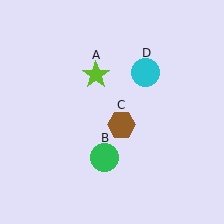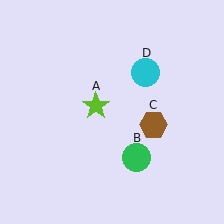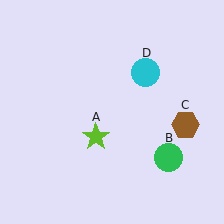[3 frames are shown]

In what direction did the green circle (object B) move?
The green circle (object B) moved right.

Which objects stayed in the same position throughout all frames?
Cyan circle (object D) remained stationary.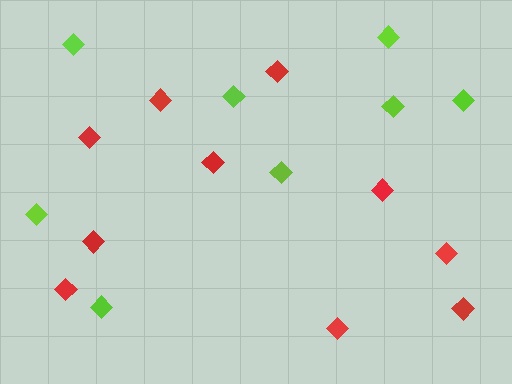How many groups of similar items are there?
There are 2 groups: one group of lime diamonds (8) and one group of red diamonds (10).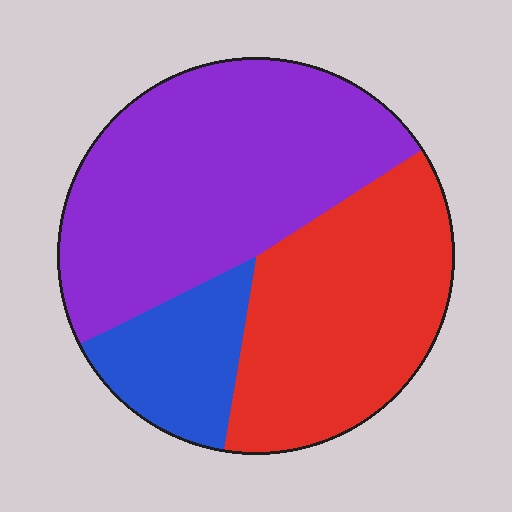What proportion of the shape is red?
Red takes up between a third and a half of the shape.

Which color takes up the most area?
Purple, at roughly 50%.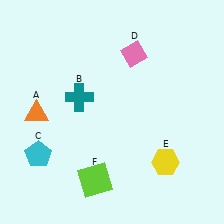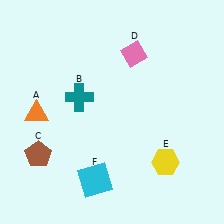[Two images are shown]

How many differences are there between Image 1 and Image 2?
There are 2 differences between the two images.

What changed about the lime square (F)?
In Image 1, F is lime. In Image 2, it changed to cyan.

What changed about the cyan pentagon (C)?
In Image 1, C is cyan. In Image 2, it changed to brown.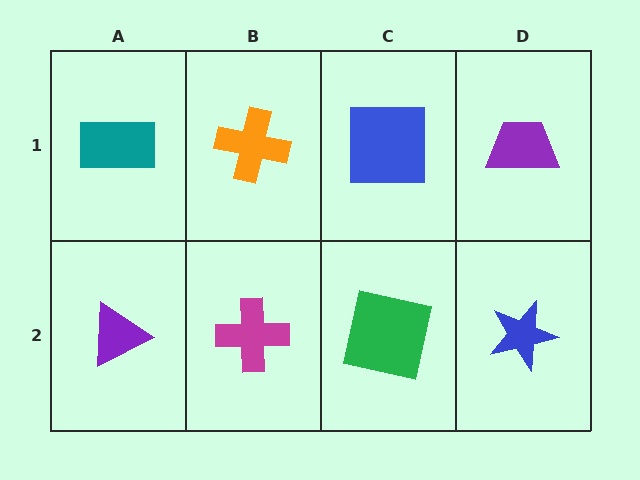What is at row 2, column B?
A magenta cross.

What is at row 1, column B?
An orange cross.